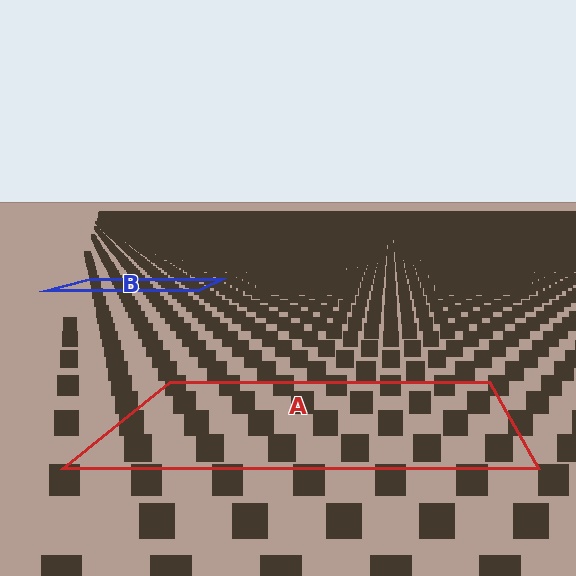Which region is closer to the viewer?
Region A is closer. The texture elements there are larger and more spread out.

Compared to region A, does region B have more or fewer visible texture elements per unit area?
Region B has more texture elements per unit area — they are packed more densely because it is farther away.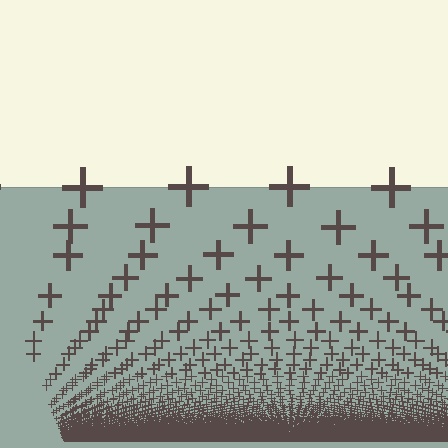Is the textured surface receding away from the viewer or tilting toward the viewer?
The surface appears to tilt toward the viewer. Texture elements get larger and sparser toward the top.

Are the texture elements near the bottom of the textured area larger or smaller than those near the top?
Smaller. The gradient is inverted — elements near the bottom are smaller and denser.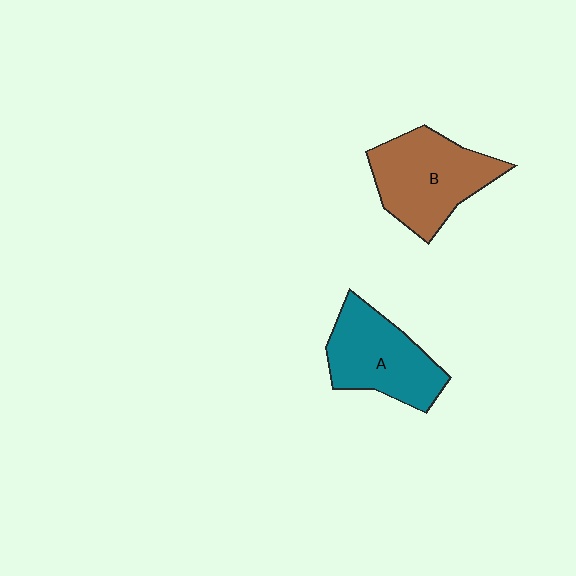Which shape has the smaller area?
Shape A (teal).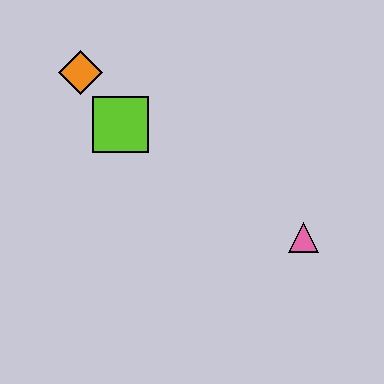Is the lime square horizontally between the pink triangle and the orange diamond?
Yes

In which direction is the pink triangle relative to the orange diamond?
The pink triangle is to the right of the orange diamond.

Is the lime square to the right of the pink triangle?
No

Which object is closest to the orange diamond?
The lime square is closest to the orange diamond.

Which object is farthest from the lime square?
The pink triangle is farthest from the lime square.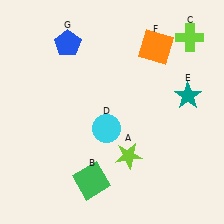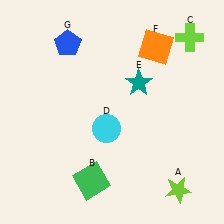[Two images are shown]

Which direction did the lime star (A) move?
The lime star (A) moved right.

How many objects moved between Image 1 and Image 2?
2 objects moved between the two images.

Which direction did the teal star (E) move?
The teal star (E) moved left.